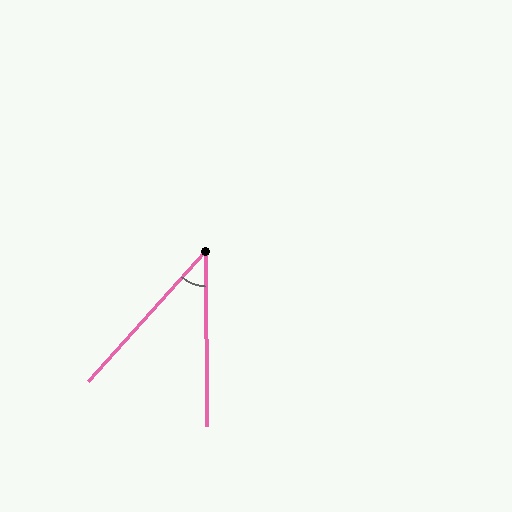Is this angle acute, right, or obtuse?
It is acute.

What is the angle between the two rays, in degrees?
Approximately 42 degrees.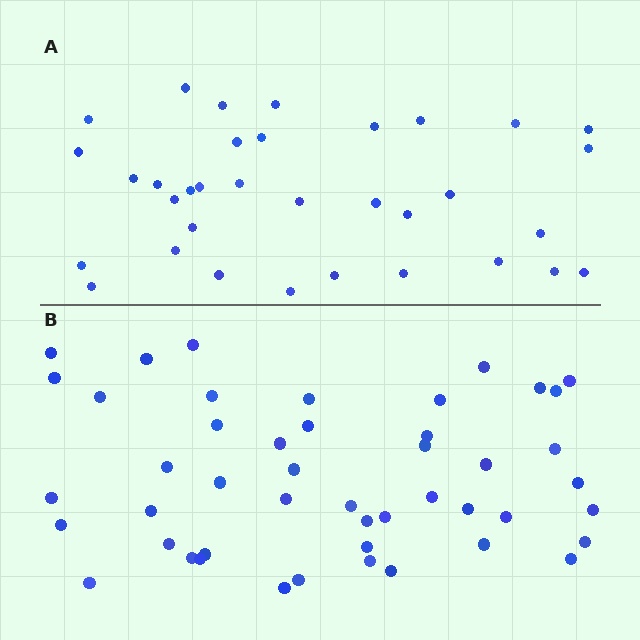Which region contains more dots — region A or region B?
Region B (the bottom region) has more dots.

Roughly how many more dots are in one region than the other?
Region B has approximately 15 more dots than region A.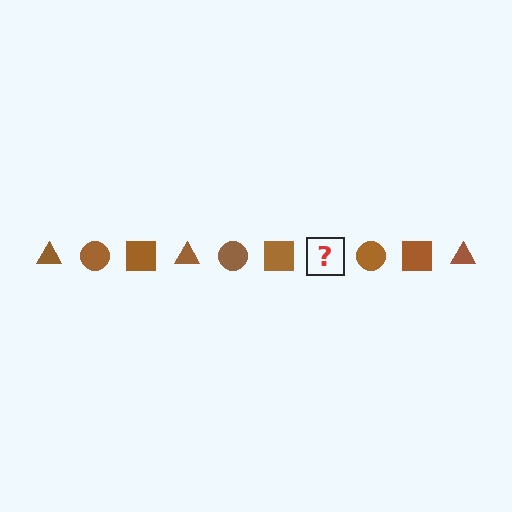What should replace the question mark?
The question mark should be replaced with a brown triangle.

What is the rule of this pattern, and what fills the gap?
The rule is that the pattern cycles through triangle, circle, square shapes in brown. The gap should be filled with a brown triangle.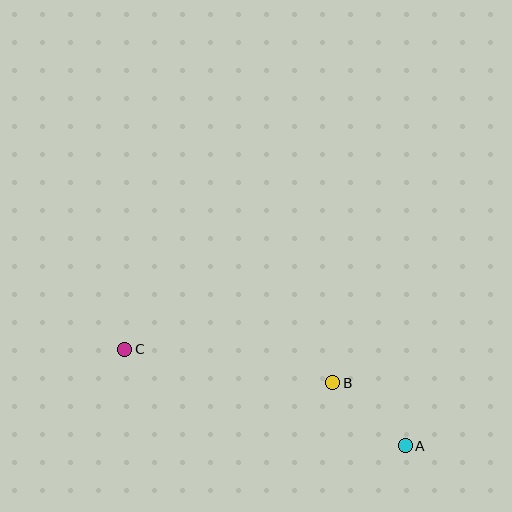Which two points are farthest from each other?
Points A and C are farthest from each other.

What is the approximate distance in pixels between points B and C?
The distance between B and C is approximately 211 pixels.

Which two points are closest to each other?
Points A and B are closest to each other.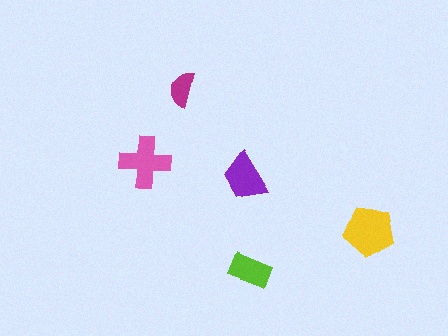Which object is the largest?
The yellow pentagon.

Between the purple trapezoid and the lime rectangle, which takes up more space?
The purple trapezoid.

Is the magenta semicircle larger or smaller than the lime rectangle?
Smaller.